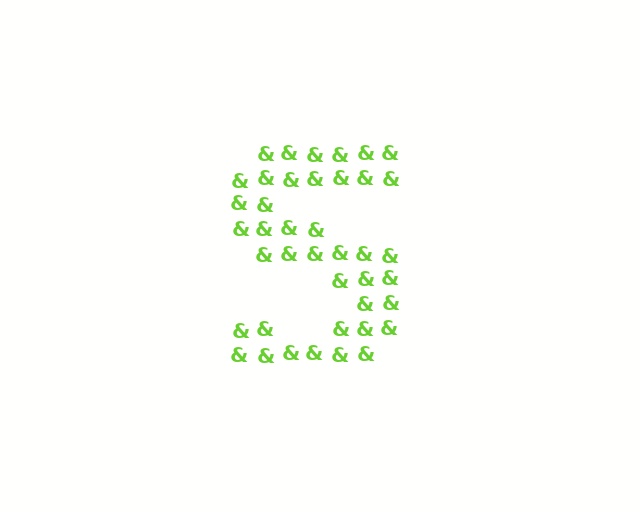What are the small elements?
The small elements are ampersands.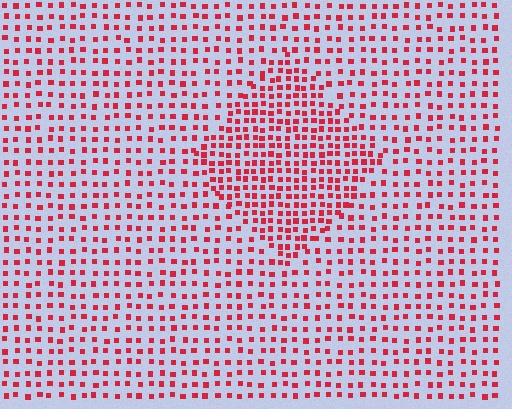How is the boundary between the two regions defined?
The boundary is defined by a change in element density (approximately 1.8x ratio). All elements are the same color, size, and shape.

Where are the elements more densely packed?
The elements are more densely packed inside the diamond boundary.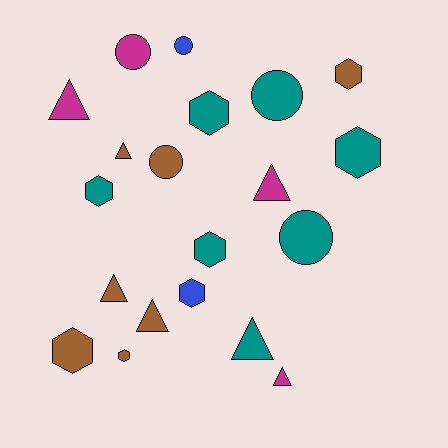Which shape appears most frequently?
Hexagon, with 8 objects.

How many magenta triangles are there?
There are 3 magenta triangles.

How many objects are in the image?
There are 20 objects.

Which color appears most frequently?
Brown, with 7 objects.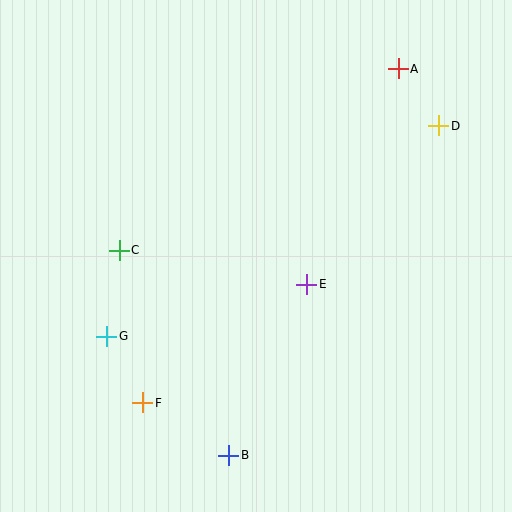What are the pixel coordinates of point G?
Point G is at (107, 336).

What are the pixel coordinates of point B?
Point B is at (229, 455).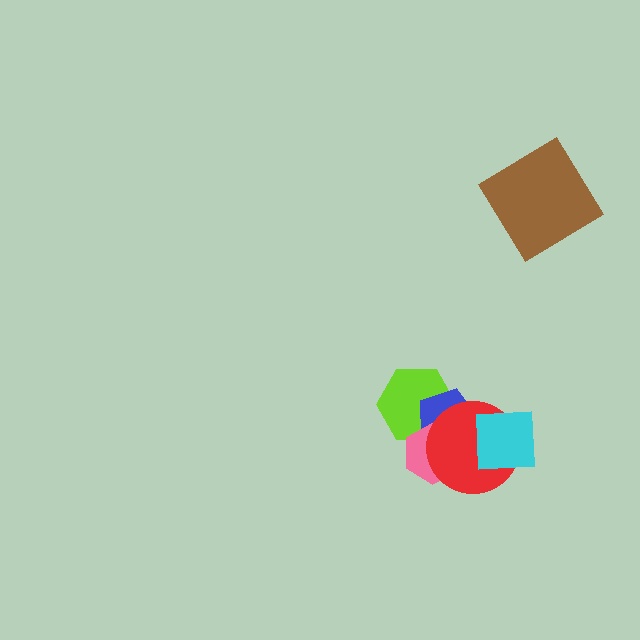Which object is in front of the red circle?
The cyan square is in front of the red circle.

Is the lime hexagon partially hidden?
Yes, it is partially covered by another shape.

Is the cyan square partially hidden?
No, no other shape covers it.